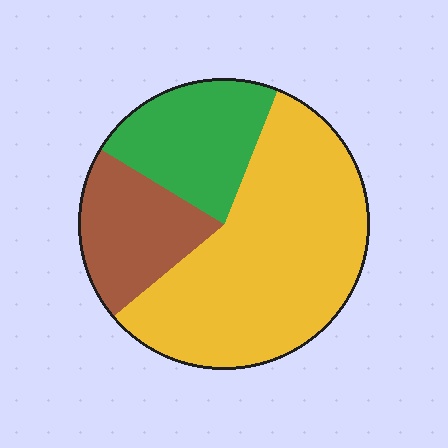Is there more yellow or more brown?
Yellow.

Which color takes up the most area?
Yellow, at roughly 60%.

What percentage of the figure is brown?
Brown covers roughly 20% of the figure.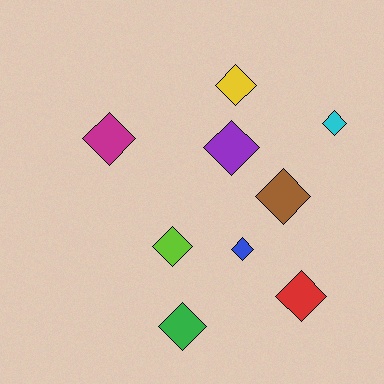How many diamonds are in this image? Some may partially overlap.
There are 9 diamonds.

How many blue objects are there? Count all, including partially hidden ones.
There is 1 blue object.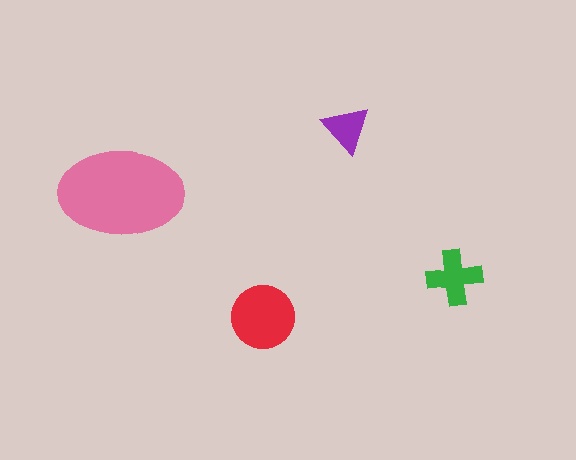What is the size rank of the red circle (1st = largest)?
2nd.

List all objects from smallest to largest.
The purple triangle, the green cross, the red circle, the pink ellipse.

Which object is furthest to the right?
The green cross is rightmost.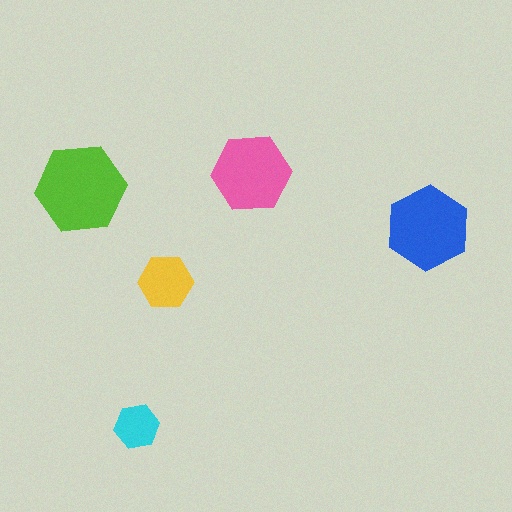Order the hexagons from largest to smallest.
the lime one, the blue one, the pink one, the yellow one, the cyan one.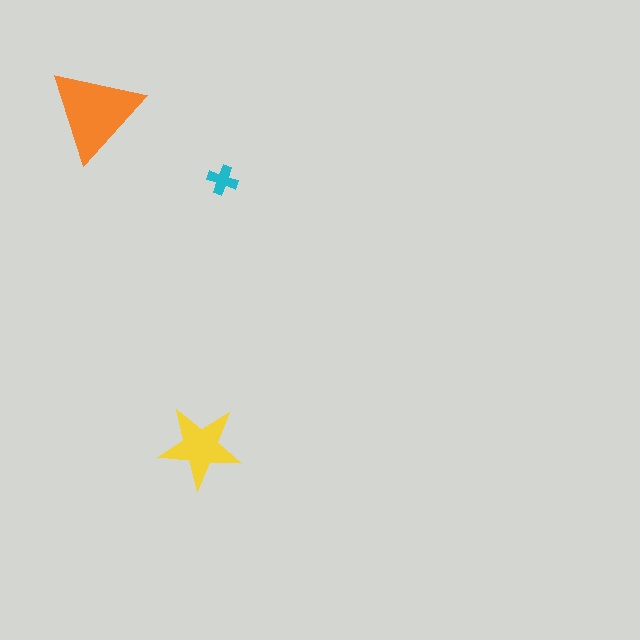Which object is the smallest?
The cyan cross.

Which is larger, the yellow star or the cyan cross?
The yellow star.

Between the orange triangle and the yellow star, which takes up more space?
The orange triangle.